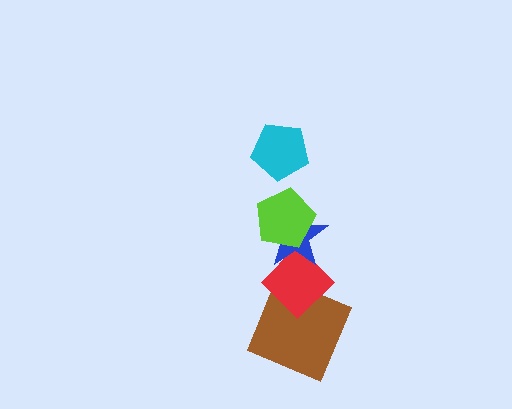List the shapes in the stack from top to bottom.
From top to bottom: the cyan pentagon, the lime pentagon, the blue star, the red diamond, the brown square.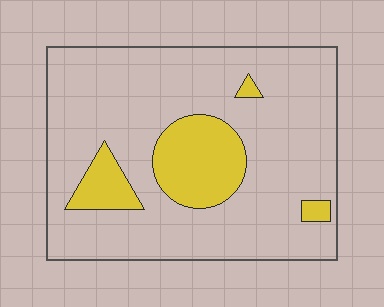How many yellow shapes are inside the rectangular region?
4.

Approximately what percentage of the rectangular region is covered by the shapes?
Approximately 15%.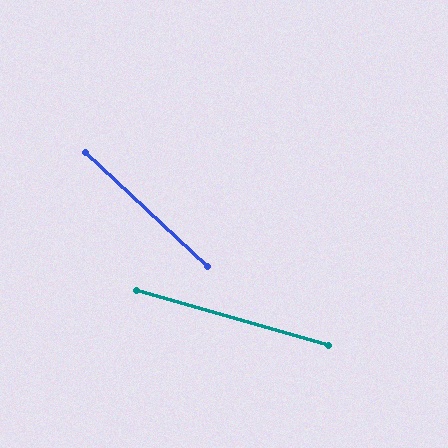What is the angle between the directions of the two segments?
Approximately 27 degrees.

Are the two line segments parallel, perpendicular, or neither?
Neither parallel nor perpendicular — they differ by about 27°.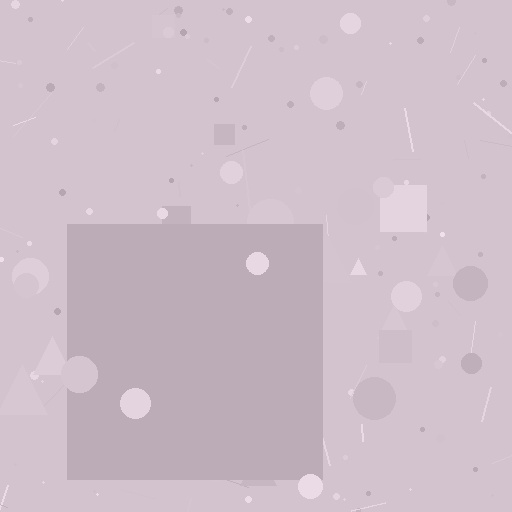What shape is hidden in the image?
A square is hidden in the image.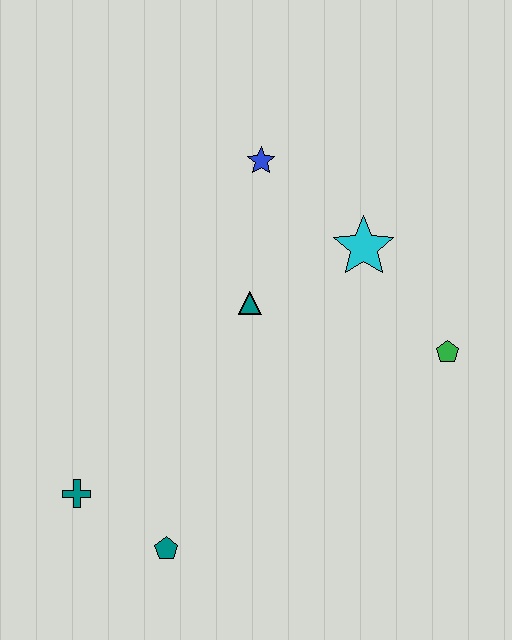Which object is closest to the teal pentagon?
The teal cross is closest to the teal pentagon.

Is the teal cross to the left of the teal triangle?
Yes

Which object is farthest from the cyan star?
The teal cross is farthest from the cyan star.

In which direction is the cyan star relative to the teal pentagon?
The cyan star is above the teal pentagon.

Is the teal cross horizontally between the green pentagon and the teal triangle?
No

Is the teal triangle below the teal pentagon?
No